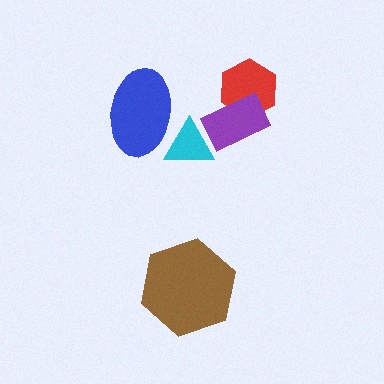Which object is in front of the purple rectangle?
The cyan triangle is in front of the purple rectangle.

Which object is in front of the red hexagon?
The purple rectangle is in front of the red hexagon.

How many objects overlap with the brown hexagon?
0 objects overlap with the brown hexagon.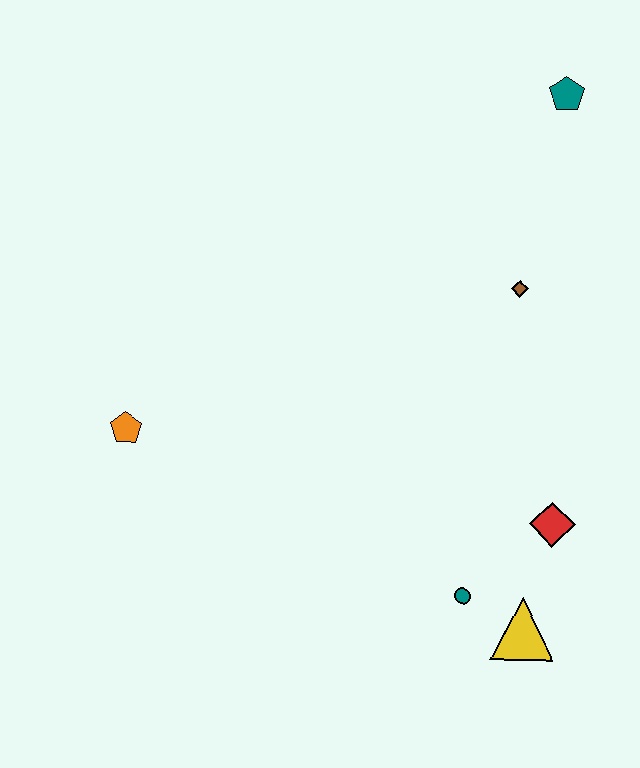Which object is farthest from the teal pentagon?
The orange pentagon is farthest from the teal pentagon.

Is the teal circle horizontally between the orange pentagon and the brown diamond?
Yes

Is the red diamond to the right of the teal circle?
Yes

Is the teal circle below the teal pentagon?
Yes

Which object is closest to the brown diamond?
The teal pentagon is closest to the brown diamond.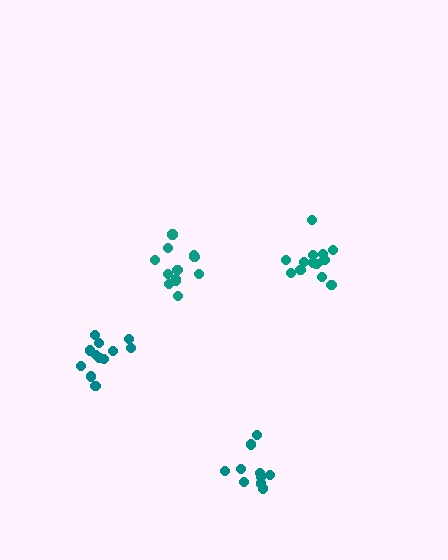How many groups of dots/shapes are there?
There are 4 groups.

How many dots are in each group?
Group 1: 10 dots, Group 2: 13 dots, Group 3: 12 dots, Group 4: 12 dots (47 total).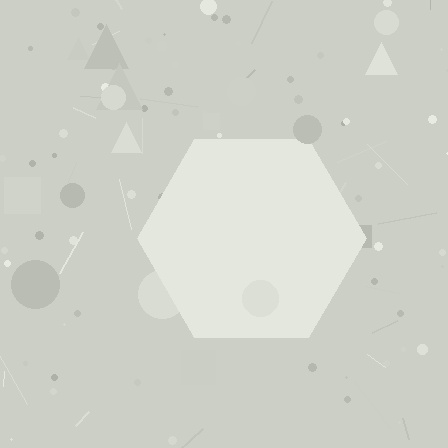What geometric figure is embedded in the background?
A hexagon is embedded in the background.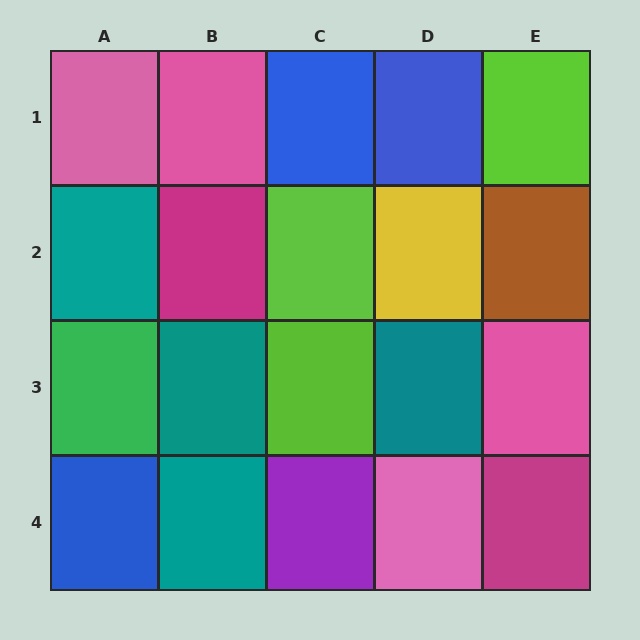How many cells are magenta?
2 cells are magenta.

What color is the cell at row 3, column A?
Green.